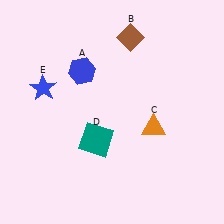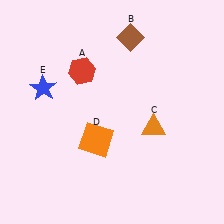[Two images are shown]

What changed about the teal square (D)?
In Image 1, D is teal. In Image 2, it changed to orange.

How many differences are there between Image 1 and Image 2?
There are 2 differences between the two images.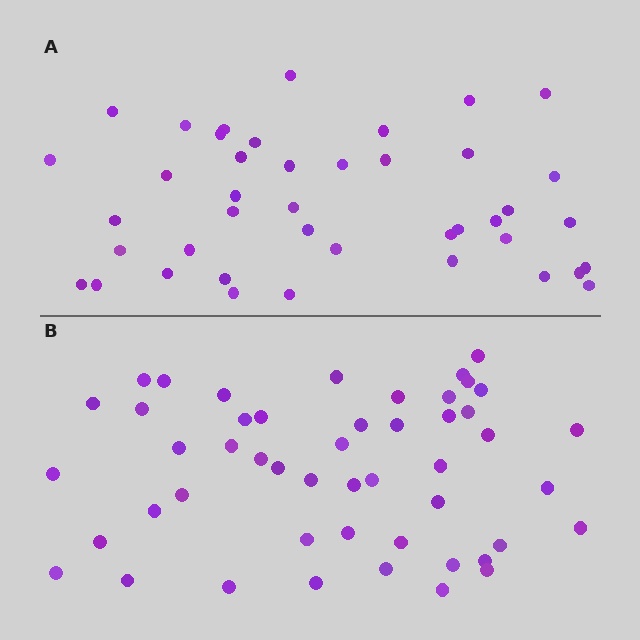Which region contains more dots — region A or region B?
Region B (the bottom region) has more dots.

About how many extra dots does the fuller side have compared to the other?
Region B has roughly 8 or so more dots than region A.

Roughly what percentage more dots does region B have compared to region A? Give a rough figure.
About 15% more.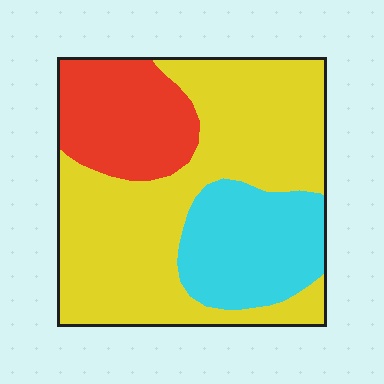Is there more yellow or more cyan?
Yellow.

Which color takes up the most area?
Yellow, at roughly 60%.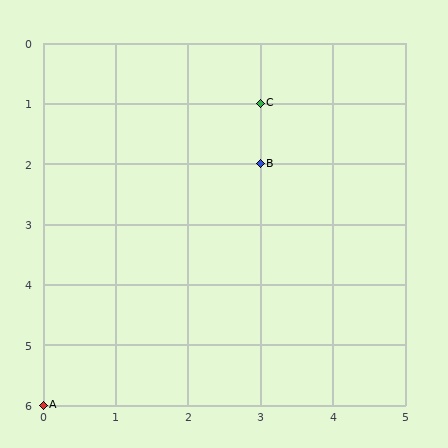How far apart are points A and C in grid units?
Points A and C are 3 columns and 5 rows apart (about 5.8 grid units diagonally).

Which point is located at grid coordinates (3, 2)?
Point B is at (3, 2).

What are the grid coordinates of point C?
Point C is at grid coordinates (3, 1).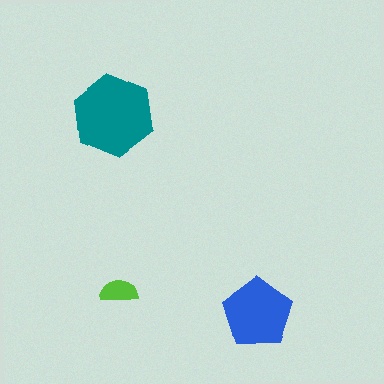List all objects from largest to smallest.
The teal hexagon, the blue pentagon, the lime semicircle.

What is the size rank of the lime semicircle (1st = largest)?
3rd.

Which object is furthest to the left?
The teal hexagon is leftmost.